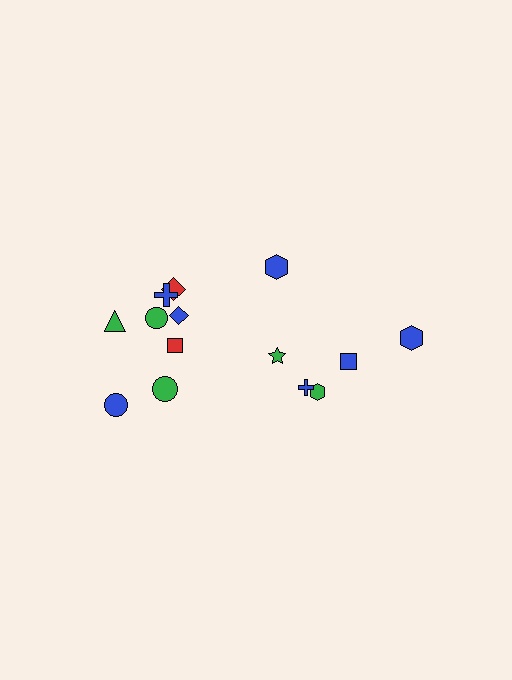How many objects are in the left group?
There are 8 objects.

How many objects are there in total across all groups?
There are 14 objects.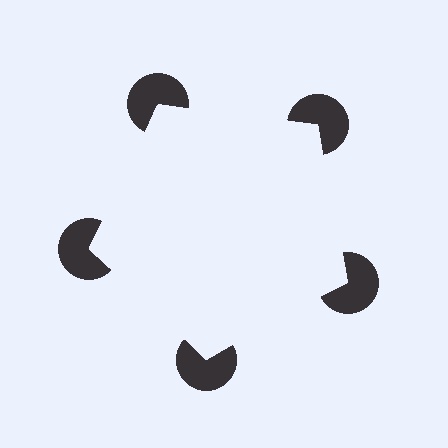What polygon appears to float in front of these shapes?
An illusory pentagon — its edges are inferred from the aligned wedge cuts in the pac-man discs, not physically drawn.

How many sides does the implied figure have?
5 sides.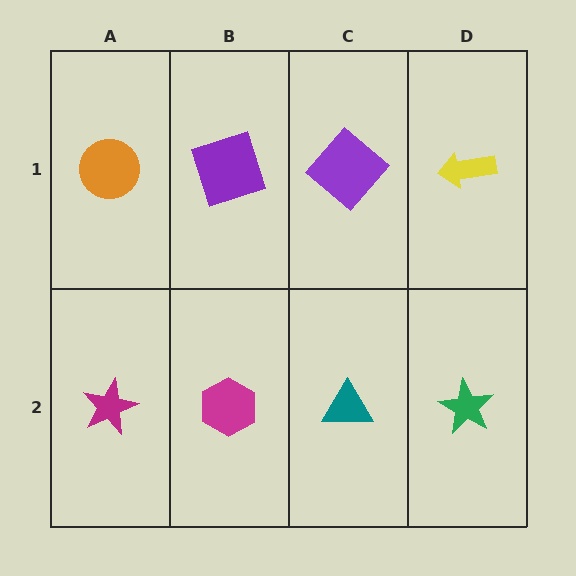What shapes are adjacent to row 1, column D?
A green star (row 2, column D), a purple diamond (row 1, column C).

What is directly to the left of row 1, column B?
An orange circle.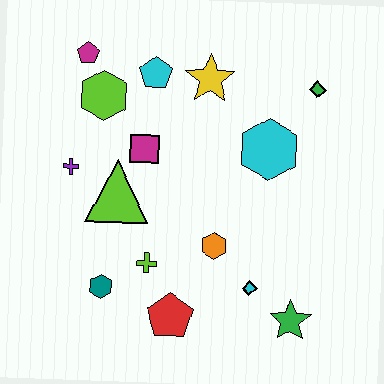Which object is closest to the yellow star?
The cyan pentagon is closest to the yellow star.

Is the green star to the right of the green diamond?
No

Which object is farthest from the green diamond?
The teal hexagon is farthest from the green diamond.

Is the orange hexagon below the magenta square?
Yes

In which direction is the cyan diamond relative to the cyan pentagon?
The cyan diamond is below the cyan pentagon.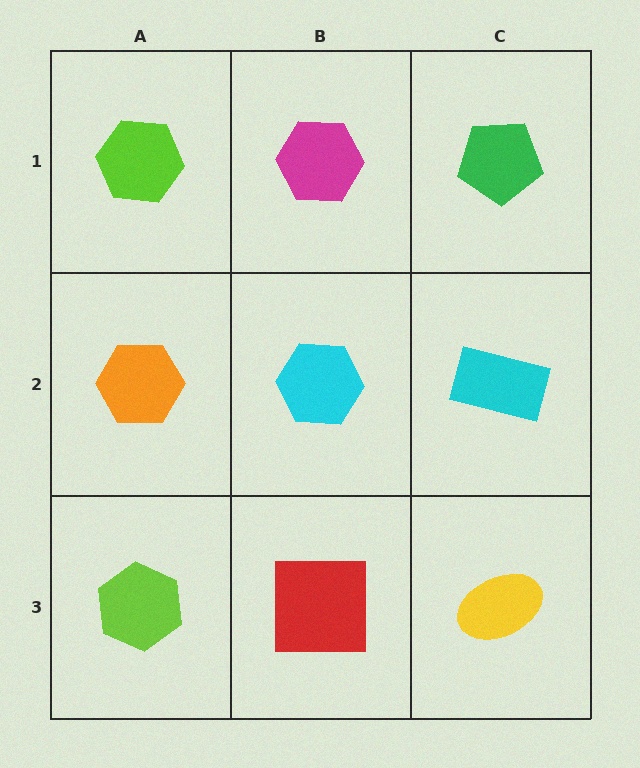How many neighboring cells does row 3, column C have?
2.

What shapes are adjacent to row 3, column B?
A cyan hexagon (row 2, column B), a lime hexagon (row 3, column A), a yellow ellipse (row 3, column C).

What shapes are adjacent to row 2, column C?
A green pentagon (row 1, column C), a yellow ellipse (row 3, column C), a cyan hexagon (row 2, column B).